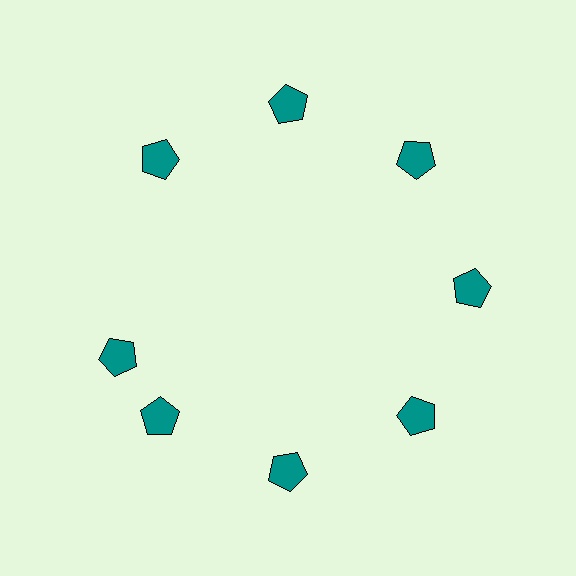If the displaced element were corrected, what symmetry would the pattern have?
It would have 8-fold rotational symmetry — the pattern would map onto itself every 45 degrees.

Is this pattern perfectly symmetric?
No. The 8 teal pentagons are arranged in a ring, but one element near the 9 o'clock position is rotated out of alignment along the ring, breaking the 8-fold rotational symmetry.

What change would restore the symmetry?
The symmetry would be restored by rotating it back into even spacing with its neighbors so that all 8 pentagons sit at equal angles and equal distance from the center.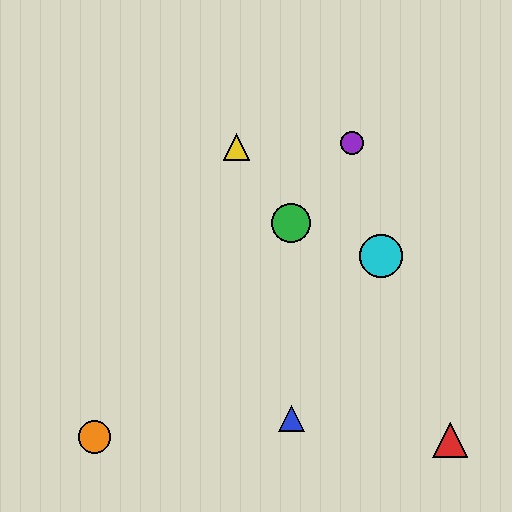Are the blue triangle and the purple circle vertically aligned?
No, the blue triangle is at x≈291 and the purple circle is at x≈352.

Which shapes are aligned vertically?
The blue triangle, the green circle are aligned vertically.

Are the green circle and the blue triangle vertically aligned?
Yes, both are at x≈291.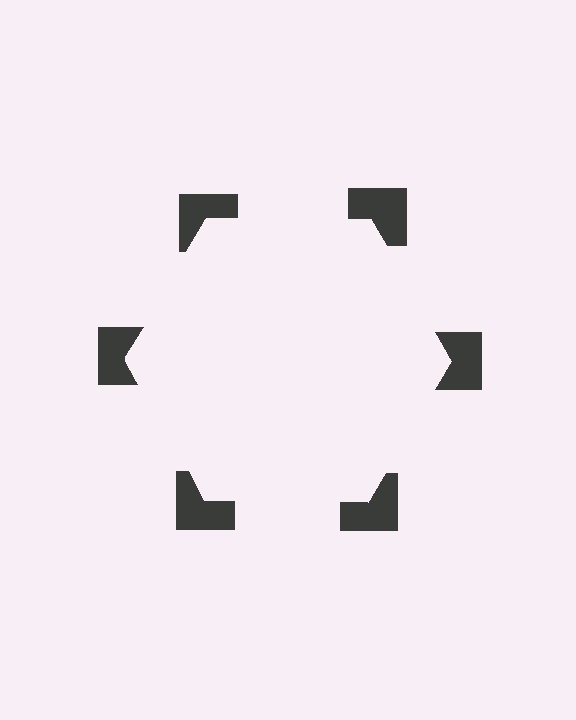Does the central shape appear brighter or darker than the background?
It typically appears slightly brighter than the background, even though no actual brightness change is drawn.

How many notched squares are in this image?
There are 6 — one at each vertex of the illusory hexagon.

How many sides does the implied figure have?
6 sides.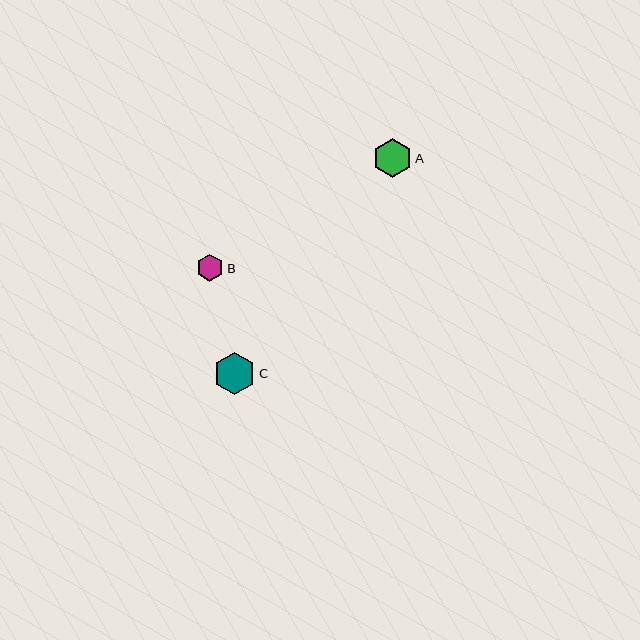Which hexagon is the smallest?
Hexagon B is the smallest with a size of approximately 27 pixels.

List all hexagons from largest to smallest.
From largest to smallest: C, A, B.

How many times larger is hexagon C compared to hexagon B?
Hexagon C is approximately 1.6 times the size of hexagon B.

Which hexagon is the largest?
Hexagon C is the largest with a size of approximately 42 pixels.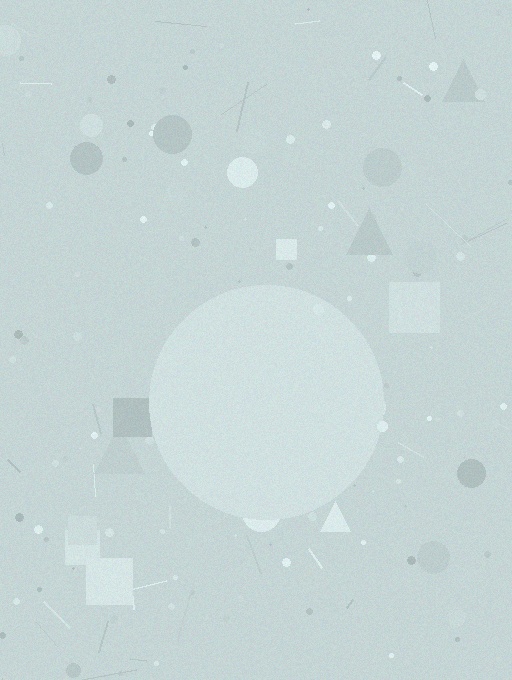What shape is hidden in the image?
A circle is hidden in the image.